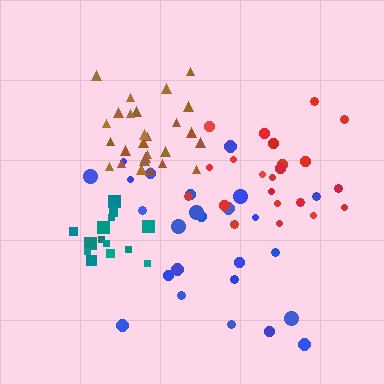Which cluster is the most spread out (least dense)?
Blue.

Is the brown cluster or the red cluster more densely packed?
Brown.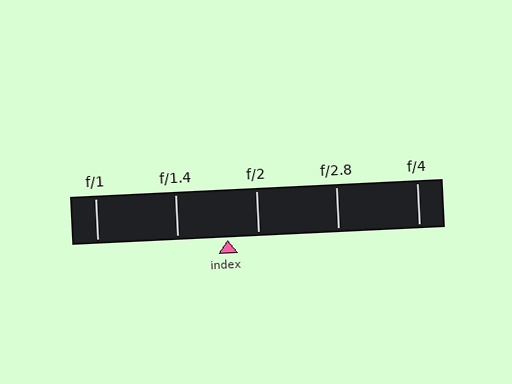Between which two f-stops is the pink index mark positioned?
The index mark is between f/1.4 and f/2.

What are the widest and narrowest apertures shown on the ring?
The widest aperture shown is f/1 and the narrowest is f/4.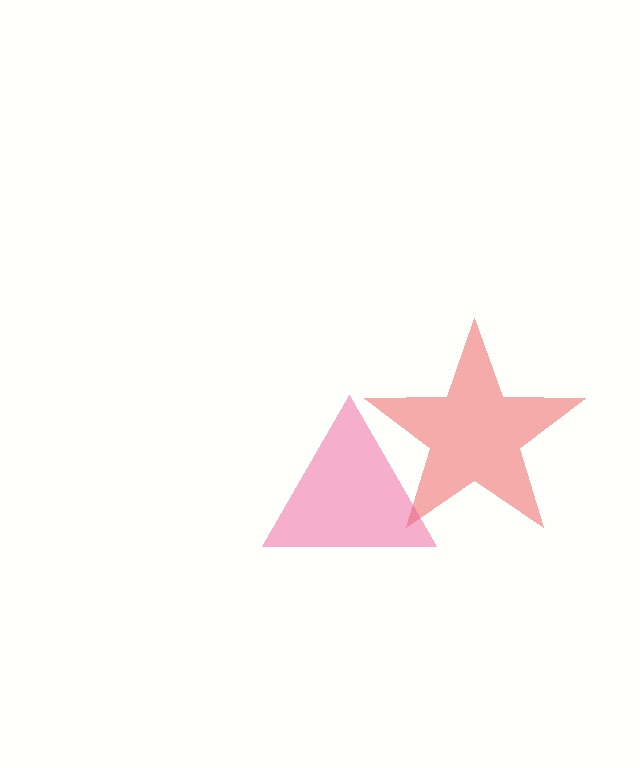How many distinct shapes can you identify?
There are 2 distinct shapes: a red star, a pink triangle.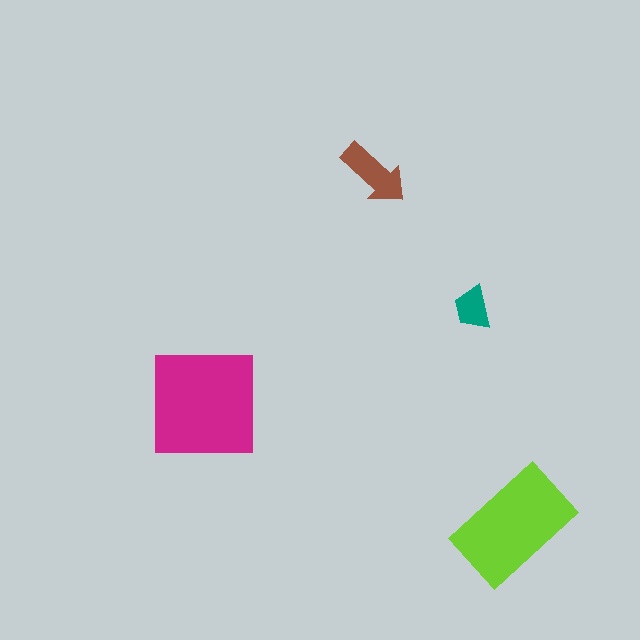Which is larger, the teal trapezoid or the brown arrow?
The brown arrow.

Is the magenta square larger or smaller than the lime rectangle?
Larger.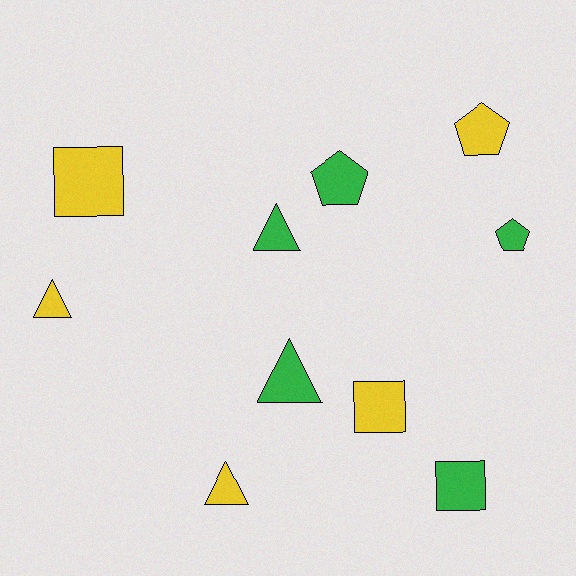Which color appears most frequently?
Yellow, with 5 objects.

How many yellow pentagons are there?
There is 1 yellow pentagon.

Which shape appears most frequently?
Triangle, with 4 objects.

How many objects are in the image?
There are 10 objects.